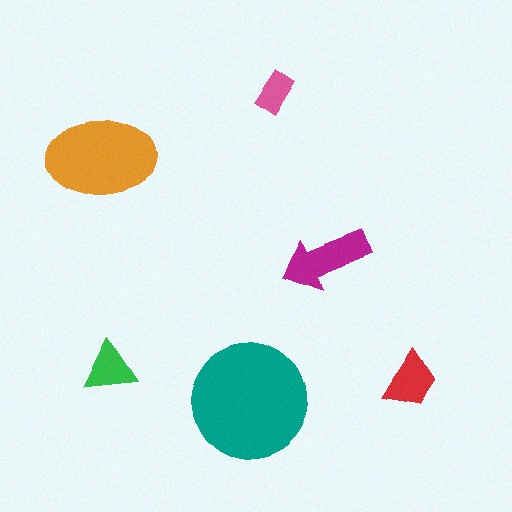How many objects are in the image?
There are 6 objects in the image.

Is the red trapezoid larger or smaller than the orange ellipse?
Smaller.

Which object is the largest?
The teal circle.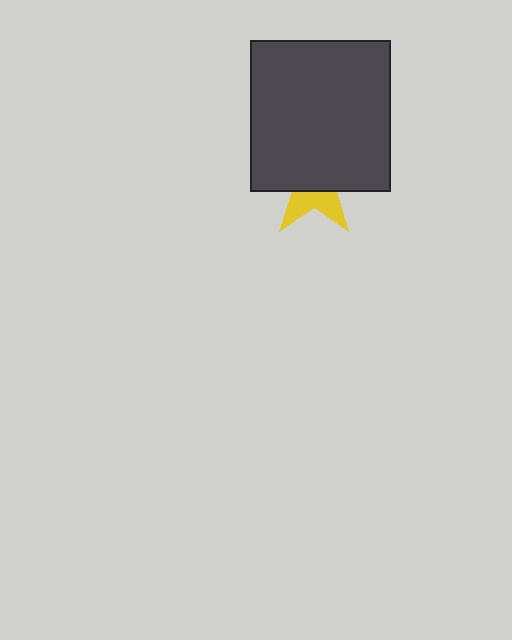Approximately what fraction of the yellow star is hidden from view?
Roughly 64% of the yellow star is hidden behind the dark gray rectangle.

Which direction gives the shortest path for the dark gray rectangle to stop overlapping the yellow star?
Moving up gives the shortest separation.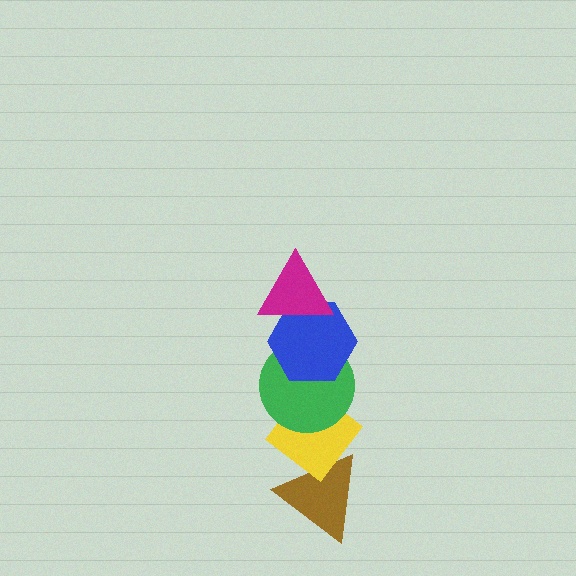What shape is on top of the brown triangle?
The yellow diamond is on top of the brown triangle.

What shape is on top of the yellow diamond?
The green circle is on top of the yellow diamond.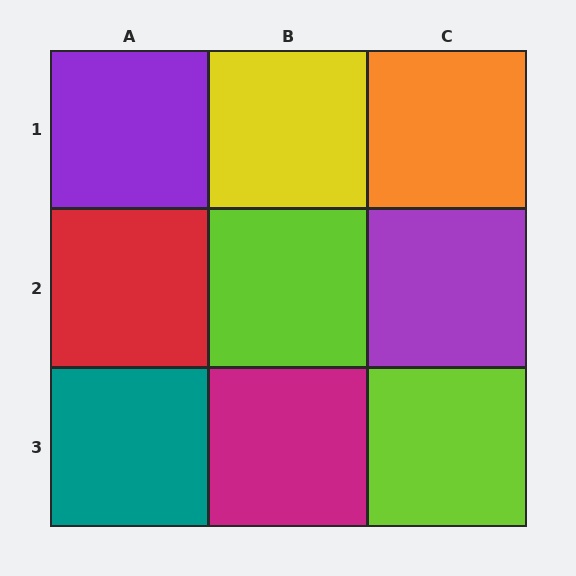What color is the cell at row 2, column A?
Red.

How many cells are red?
1 cell is red.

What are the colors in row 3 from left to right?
Teal, magenta, lime.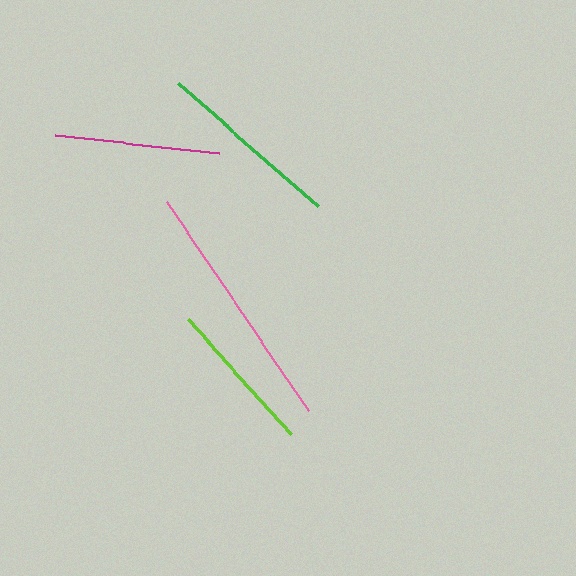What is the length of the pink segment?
The pink segment is approximately 253 pixels long.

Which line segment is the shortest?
The lime line is the shortest at approximately 154 pixels.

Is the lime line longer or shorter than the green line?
The green line is longer than the lime line.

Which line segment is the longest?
The pink line is the longest at approximately 253 pixels.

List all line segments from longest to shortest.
From longest to shortest: pink, green, magenta, lime.